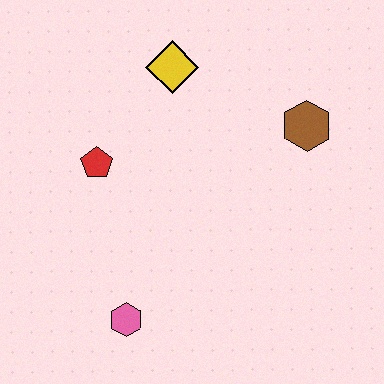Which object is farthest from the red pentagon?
The brown hexagon is farthest from the red pentagon.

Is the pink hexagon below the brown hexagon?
Yes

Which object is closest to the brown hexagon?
The yellow diamond is closest to the brown hexagon.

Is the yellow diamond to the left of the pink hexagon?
No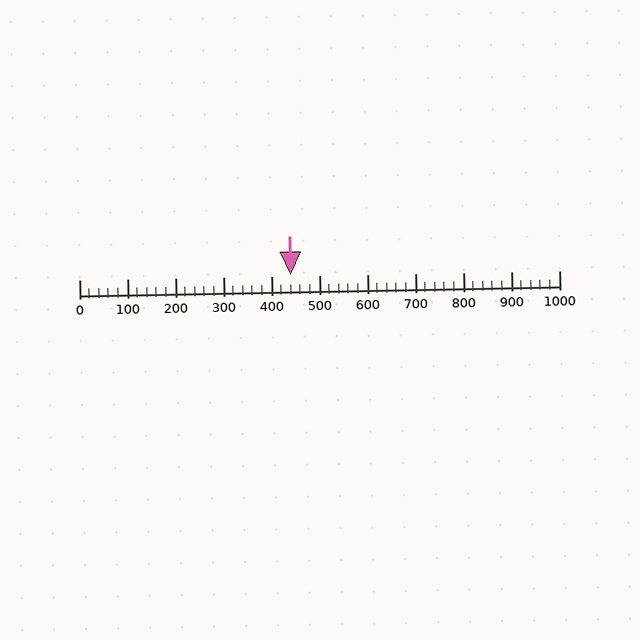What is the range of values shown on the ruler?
The ruler shows values from 0 to 1000.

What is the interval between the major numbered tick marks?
The major tick marks are spaced 100 units apart.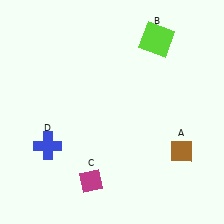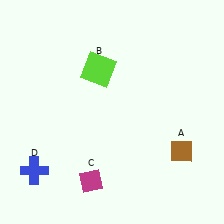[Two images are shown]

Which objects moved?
The objects that moved are: the lime square (B), the blue cross (D).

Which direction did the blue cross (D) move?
The blue cross (D) moved down.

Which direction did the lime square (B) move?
The lime square (B) moved left.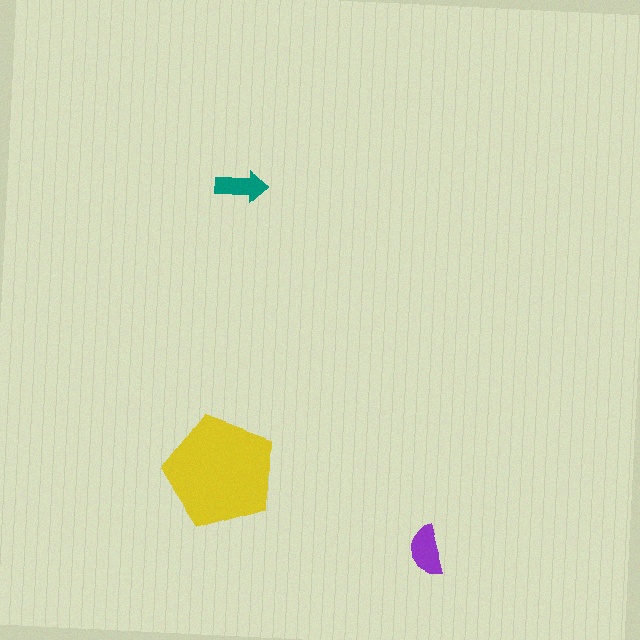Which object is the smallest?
The teal arrow.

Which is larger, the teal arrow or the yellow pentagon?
The yellow pentagon.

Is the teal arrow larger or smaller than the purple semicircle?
Smaller.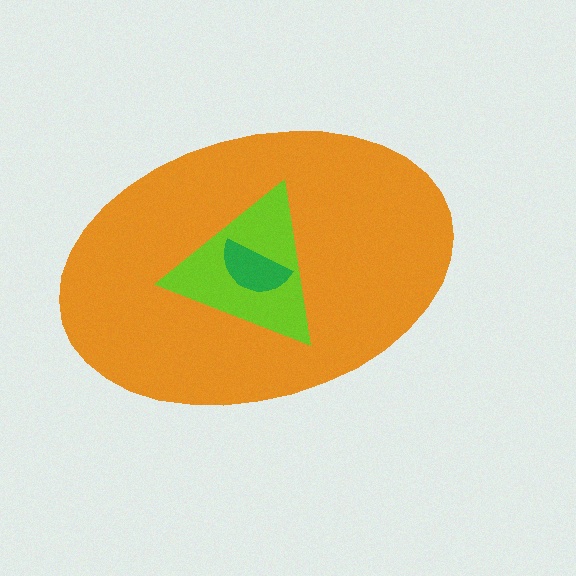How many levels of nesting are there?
3.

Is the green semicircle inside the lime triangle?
Yes.